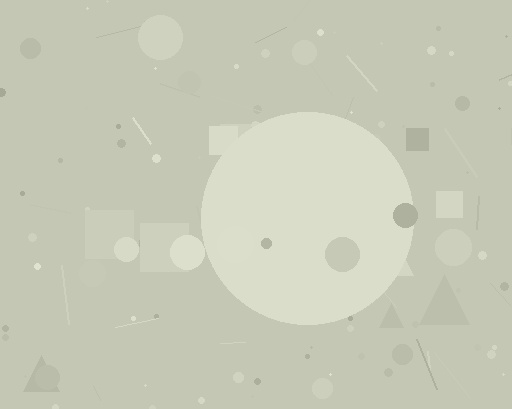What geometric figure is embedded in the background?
A circle is embedded in the background.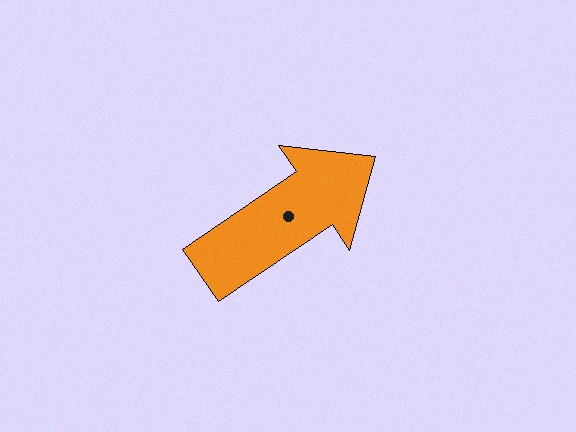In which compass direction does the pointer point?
Northeast.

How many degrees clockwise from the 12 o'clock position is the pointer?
Approximately 56 degrees.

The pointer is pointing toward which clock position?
Roughly 2 o'clock.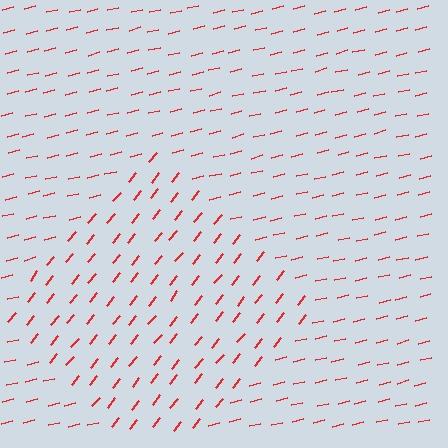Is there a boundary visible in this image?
Yes, there is a texture boundary formed by a change in line orientation.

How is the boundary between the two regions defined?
The boundary is defined purely by a change in line orientation (approximately 37 degrees difference). All lines are the same color and thickness.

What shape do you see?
I see a diamond.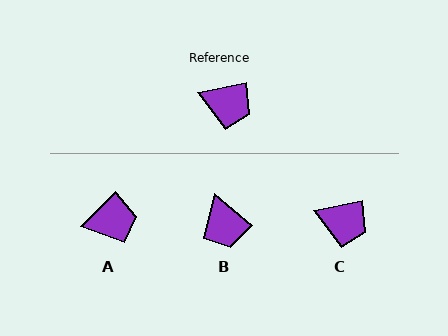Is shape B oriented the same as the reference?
No, it is off by about 51 degrees.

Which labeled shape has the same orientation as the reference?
C.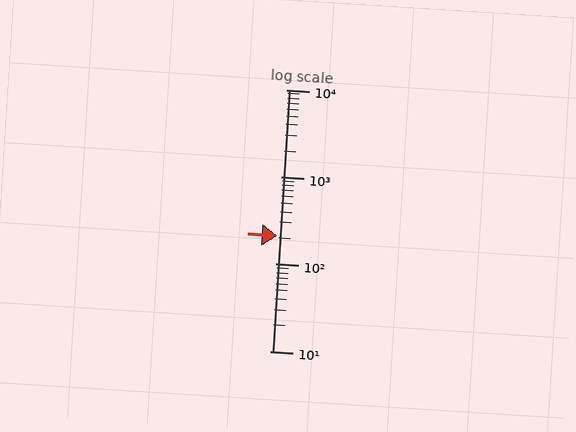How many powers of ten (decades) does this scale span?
The scale spans 3 decades, from 10 to 10000.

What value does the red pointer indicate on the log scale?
The pointer indicates approximately 210.